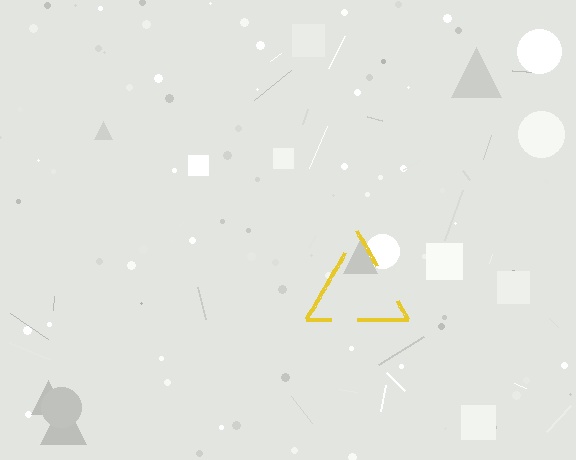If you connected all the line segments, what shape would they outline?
They would outline a triangle.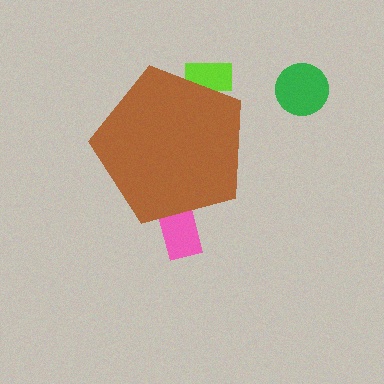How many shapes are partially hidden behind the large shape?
2 shapes are partially hidden.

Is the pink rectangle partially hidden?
Yes, the pink rectangle is partially hidden behind the brown pentagon.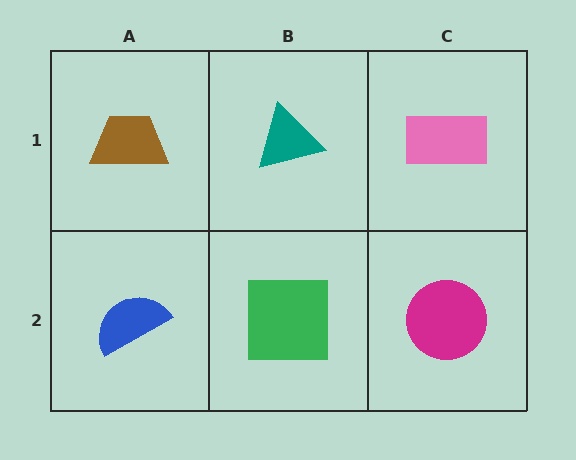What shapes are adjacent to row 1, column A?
A blue semicircle (row 2, column A), a teal triangle (row 1, column B).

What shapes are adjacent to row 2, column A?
A brown trapezoid (row 1, column A), a green square (row 2, column B).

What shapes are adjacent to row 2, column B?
A teal triangle (row 1, column B), a blue semicircle (row 2, column A), a magenta circle (row 2, column C).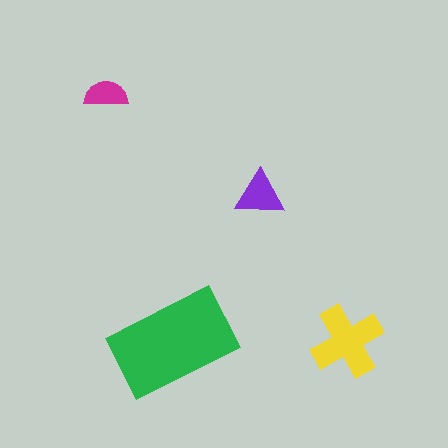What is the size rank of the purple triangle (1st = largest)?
3rd.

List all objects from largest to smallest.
The green rectangle, the yellow cross, the purple triangle, the magenta semicircle.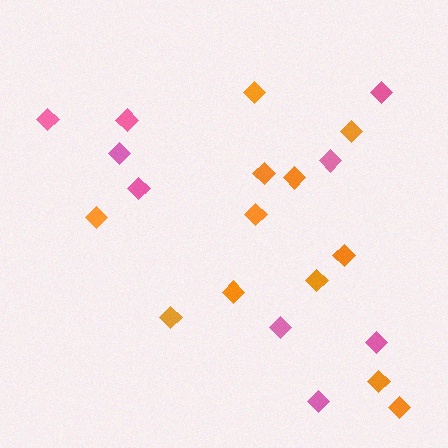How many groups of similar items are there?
There are 2 groups: one group of pink diamonds (9) and one group of orange diamonds (12).